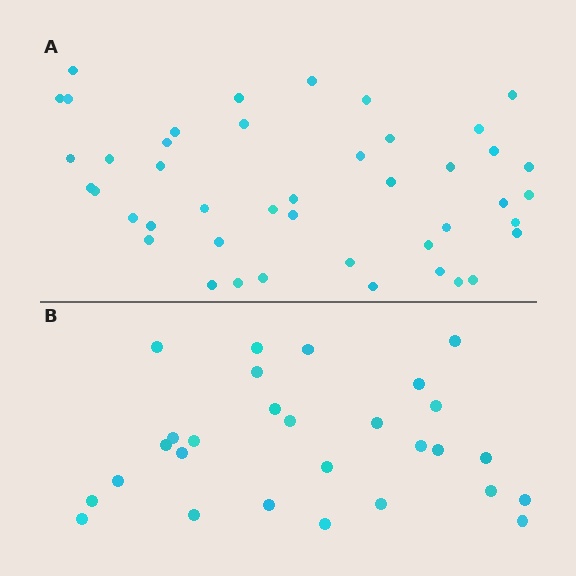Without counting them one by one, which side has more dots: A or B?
Region A (the top region) has more dots.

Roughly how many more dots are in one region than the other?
Region A has approximately 15 more dots than region B.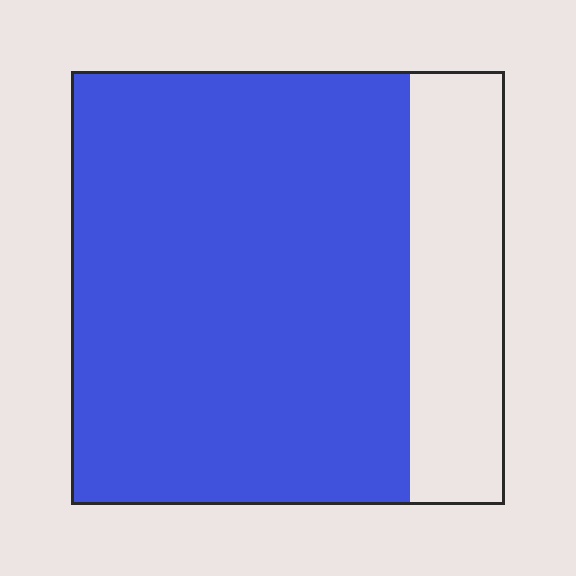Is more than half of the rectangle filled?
Yes.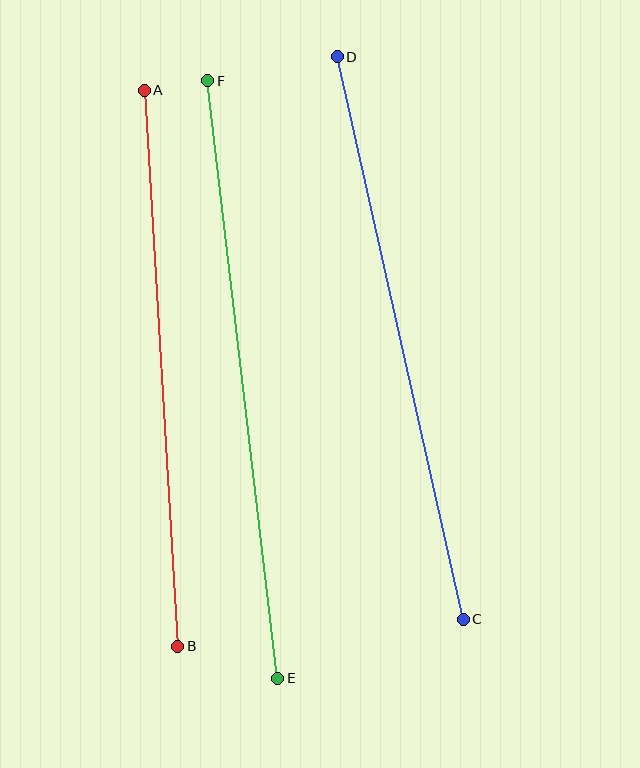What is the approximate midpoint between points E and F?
The midpoint is at approximately (243, 379) pixels.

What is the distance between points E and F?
The distance is approximately 601 pixels.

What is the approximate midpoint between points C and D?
The midpoint is at approximately (400, 338) pixels.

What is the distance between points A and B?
The distance is approximately 557 pixels.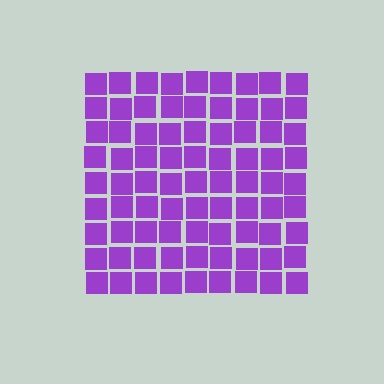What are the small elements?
The small elements are squares.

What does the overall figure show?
The overall figure shows a square.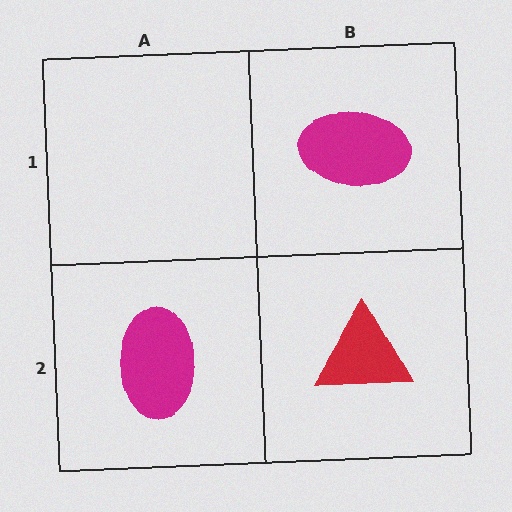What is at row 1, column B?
A magenta ellipse.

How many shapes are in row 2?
2 shapes.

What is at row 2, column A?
A magenta ellipse.